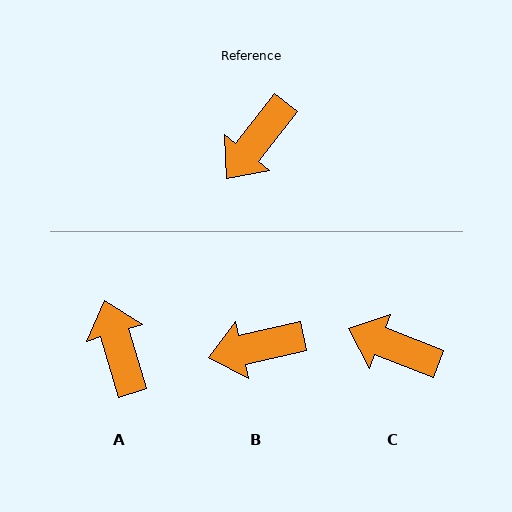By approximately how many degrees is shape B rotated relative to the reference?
Approximately 39 degrees clockwise.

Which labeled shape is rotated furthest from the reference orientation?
A, about 125 degrees away.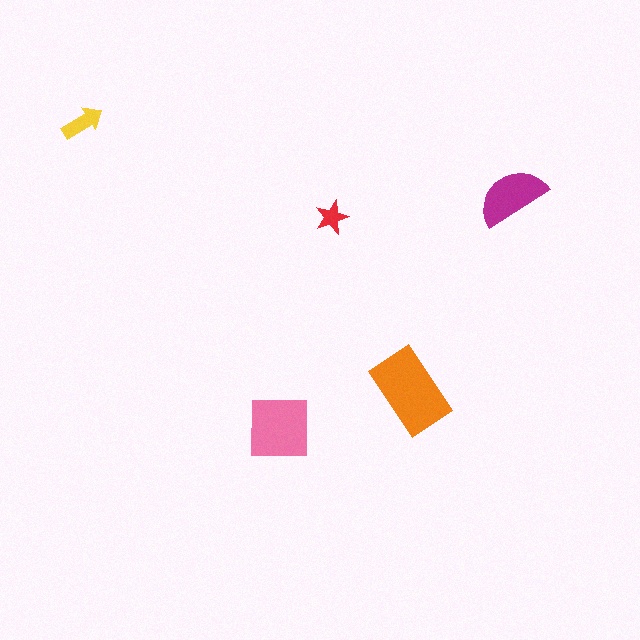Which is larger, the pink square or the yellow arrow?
The pink square.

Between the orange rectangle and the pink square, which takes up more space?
The orange rectangle.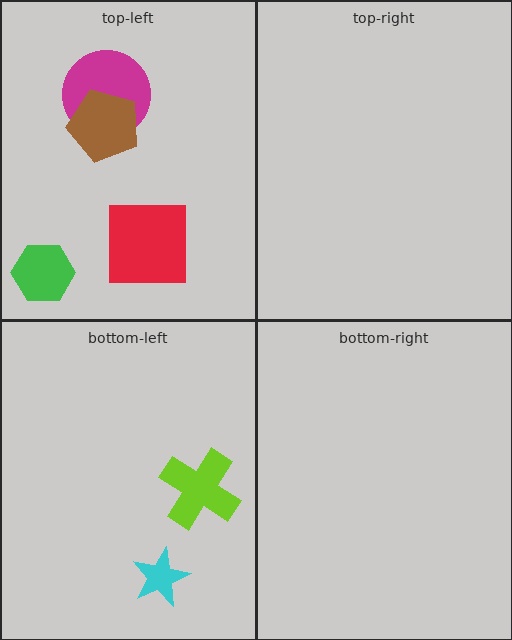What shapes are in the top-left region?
The red square, the magenta circle, the brown pentagon, the green hexagon.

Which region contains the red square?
The top-left region.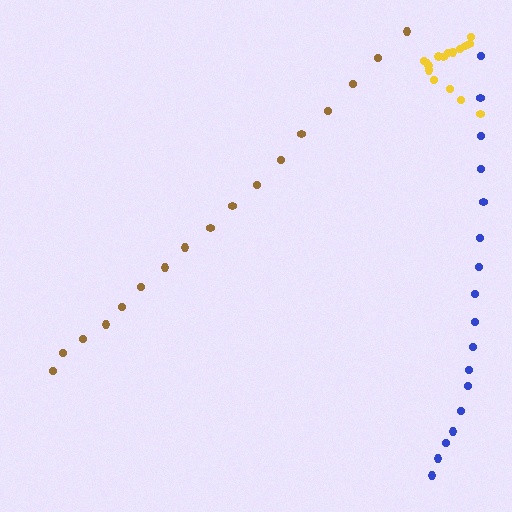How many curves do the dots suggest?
There are 3 distinct paths.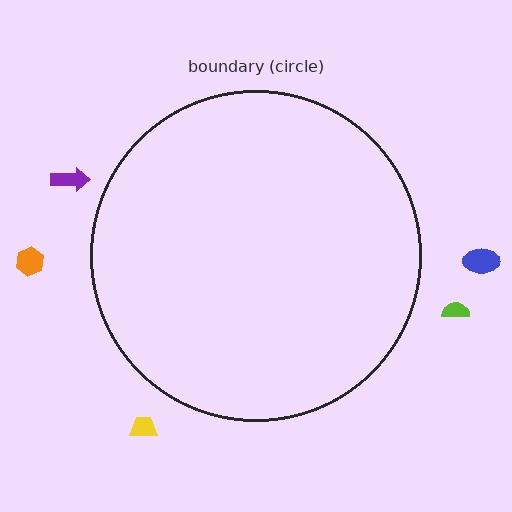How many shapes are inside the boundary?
0 inside, 5 outside.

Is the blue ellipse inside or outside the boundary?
Outside.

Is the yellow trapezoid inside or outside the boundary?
Outside.